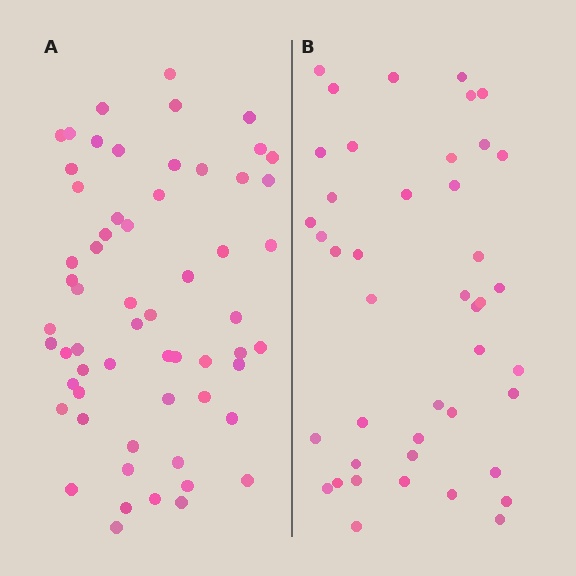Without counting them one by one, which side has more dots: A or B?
Region A (the left region) has more dots.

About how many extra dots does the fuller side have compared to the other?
Region A has approximately 15 more dots than region B.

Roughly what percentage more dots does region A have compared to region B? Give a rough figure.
About 40% more.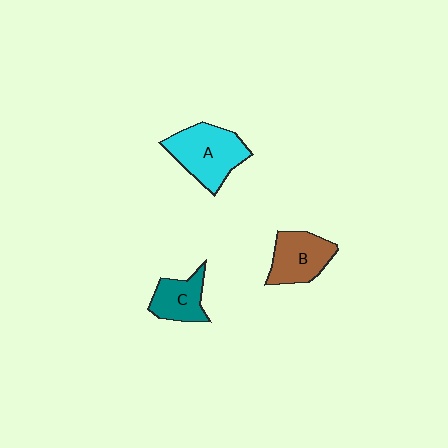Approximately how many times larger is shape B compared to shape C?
Approximately 1.2 times.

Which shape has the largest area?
Shape A (cyan).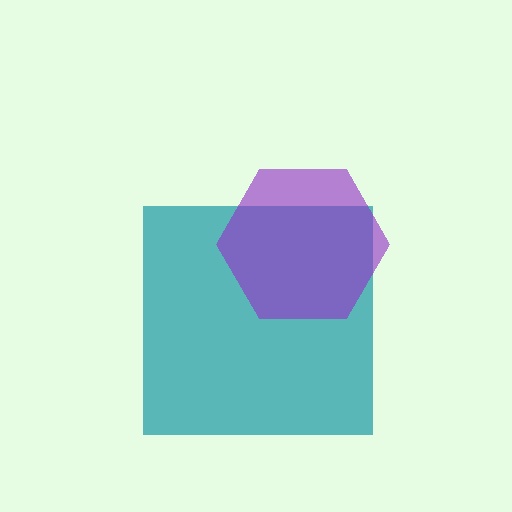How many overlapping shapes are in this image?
There are 2 overlapping shapes in the image.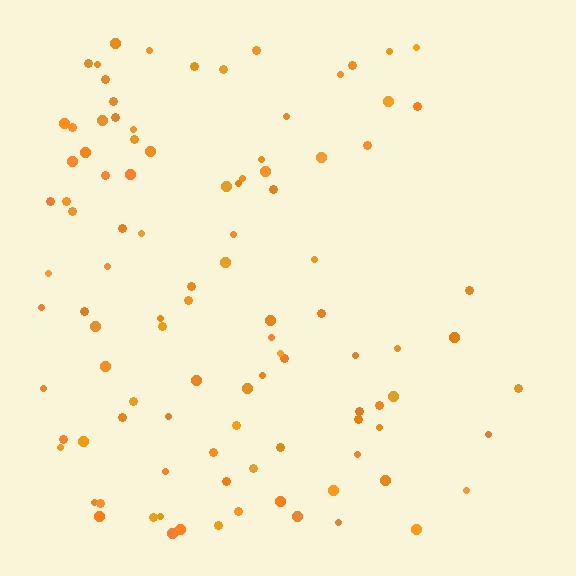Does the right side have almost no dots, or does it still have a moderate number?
Still a moderate number, just noticeably fewer than the left.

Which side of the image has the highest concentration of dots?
The left.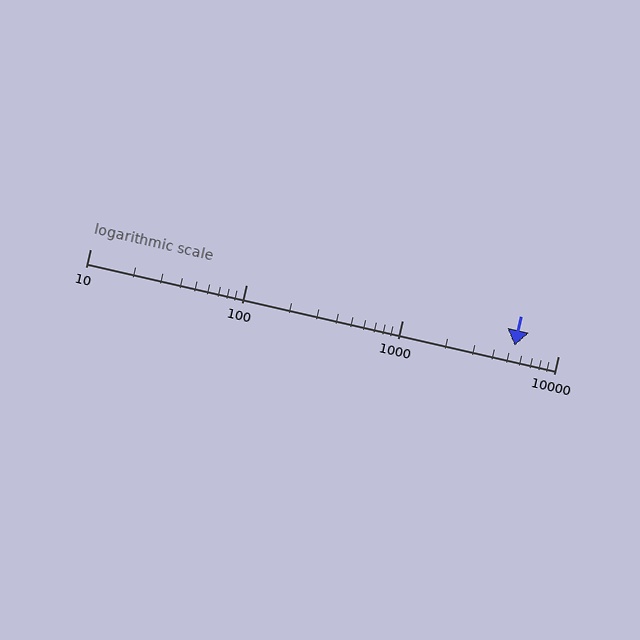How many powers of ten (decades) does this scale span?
The scale spans 3 decades, from 10 to 10000.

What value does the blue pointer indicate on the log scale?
The pointer indicates approximately 5300.